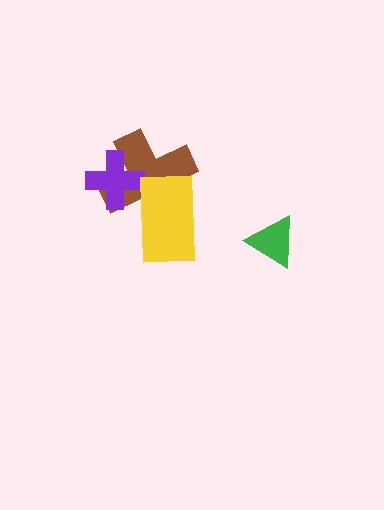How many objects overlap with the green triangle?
0 objects overlap with the green triangle.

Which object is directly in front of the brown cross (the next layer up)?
The purple cross is directly in front of the brown cross.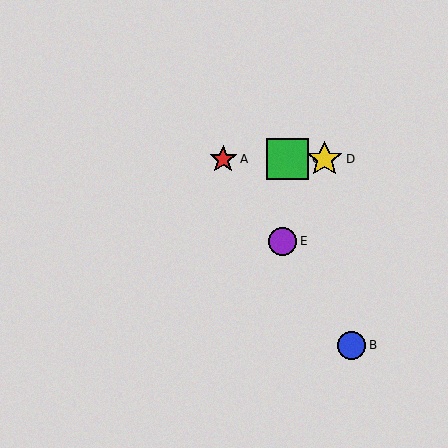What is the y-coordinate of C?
Object C is at y≈159.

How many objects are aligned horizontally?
3 objects (A, C, D) are aligned horizontally.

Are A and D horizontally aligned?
Yes, both are at y≈159.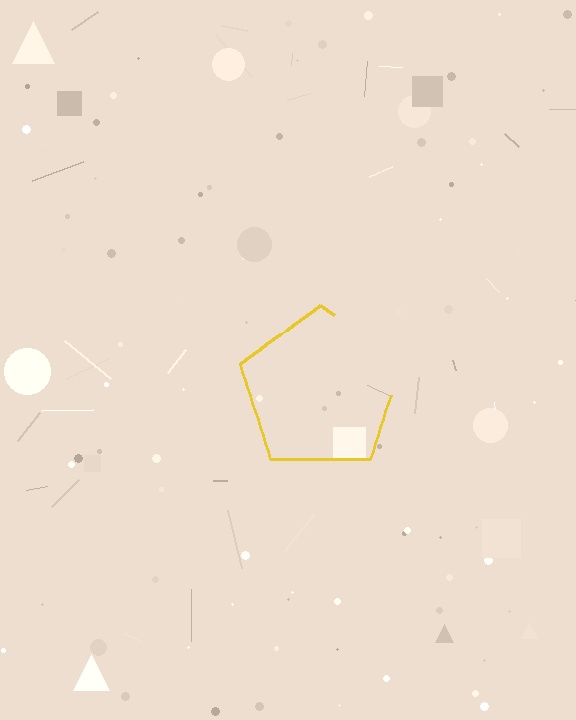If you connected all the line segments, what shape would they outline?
They would outline a pentagon.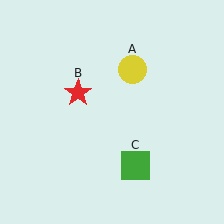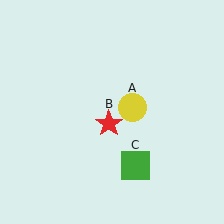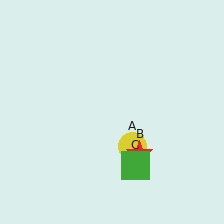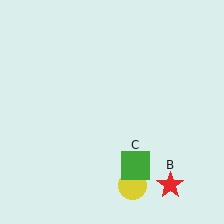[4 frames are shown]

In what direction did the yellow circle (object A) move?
The yellow circle (object A) moved down.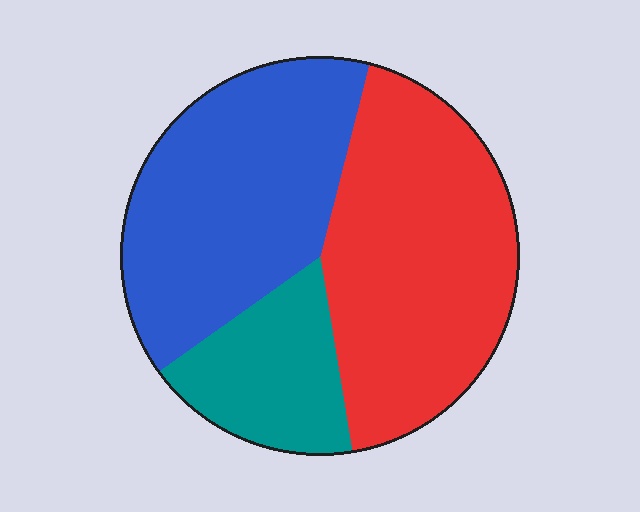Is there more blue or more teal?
Blue.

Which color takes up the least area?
Teal, at roughly 20%.